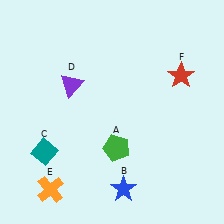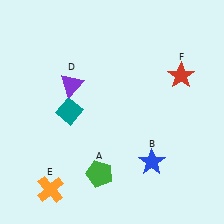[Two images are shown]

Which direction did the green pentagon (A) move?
The green pentagon (A) moved down.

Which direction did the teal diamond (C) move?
The teal diamond (C) moved up.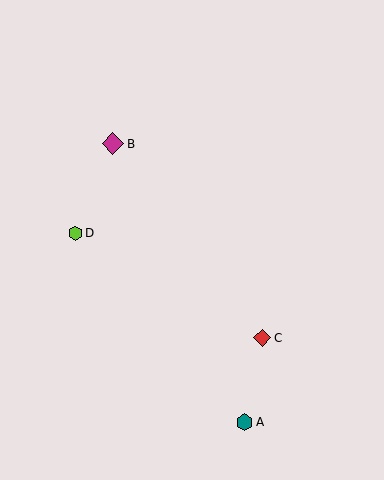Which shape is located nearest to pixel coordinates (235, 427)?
The teal hexagon (labeled A) at (245, 422) is nearest to that location.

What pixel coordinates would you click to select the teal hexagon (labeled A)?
Click at (245, 422) to select the teal hexagon A.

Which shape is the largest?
The magenta diamond (labeled B) is the largest.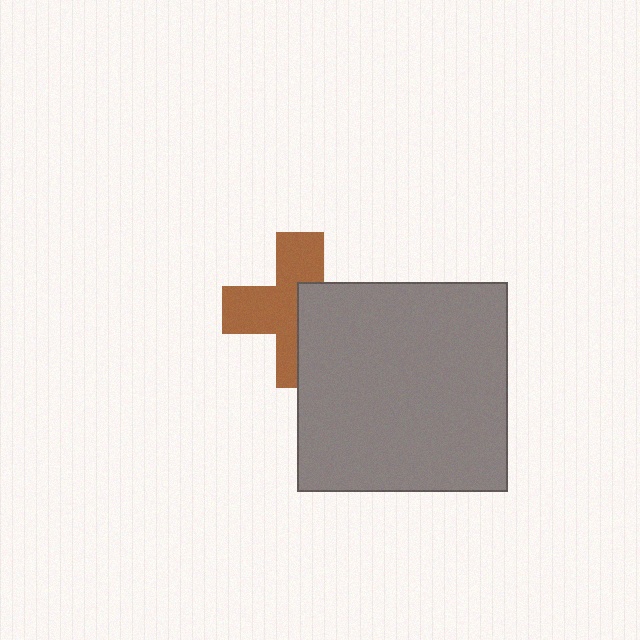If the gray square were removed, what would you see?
You would see the complete brown cross.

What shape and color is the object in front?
The object in front is a gray square.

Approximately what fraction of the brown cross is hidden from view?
Roughly 42% of the brown cross is hidden behind the gray square.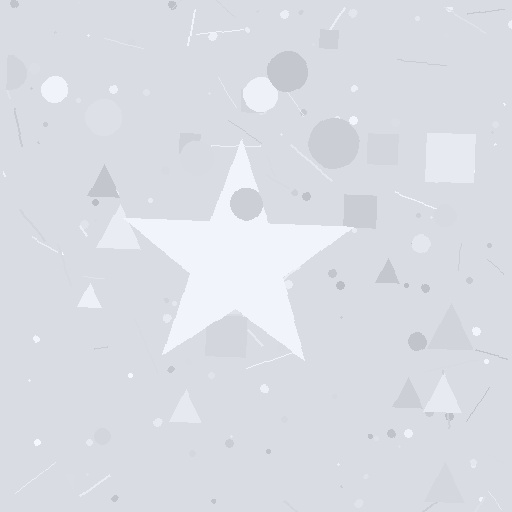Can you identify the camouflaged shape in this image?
The camouflaged shape is a star.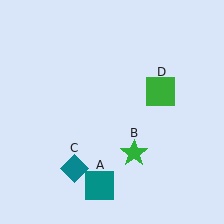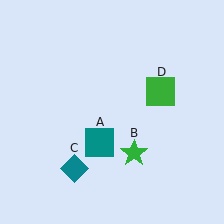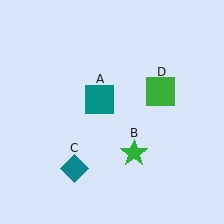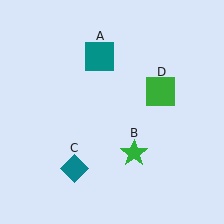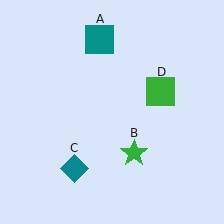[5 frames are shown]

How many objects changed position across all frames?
1 object changed position: teal square (object A).